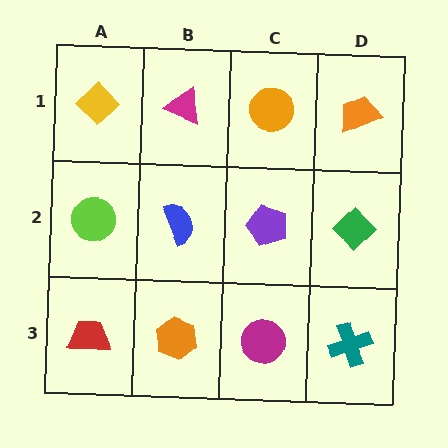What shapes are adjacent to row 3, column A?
A lime circle (row 2, column A), an orange hexagon (row 3, column B).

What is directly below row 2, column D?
A teal cross.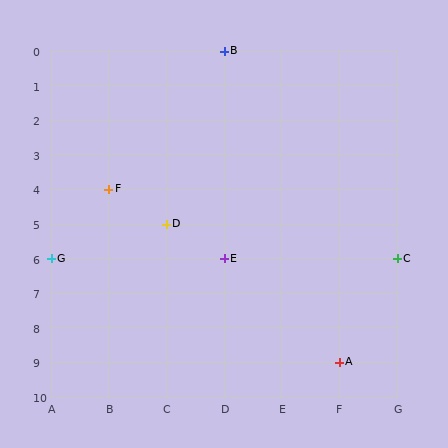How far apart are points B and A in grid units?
Points B and A are 2 columns and 9 rows apart (about 9.2 grid units diagonally).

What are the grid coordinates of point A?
Point A is at grid coordinates (F, 9).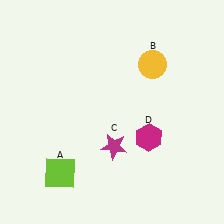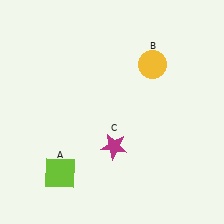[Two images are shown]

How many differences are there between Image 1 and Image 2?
There is 1 difference between the two images.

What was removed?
The magenta hexagon (D) was removed in Image 2.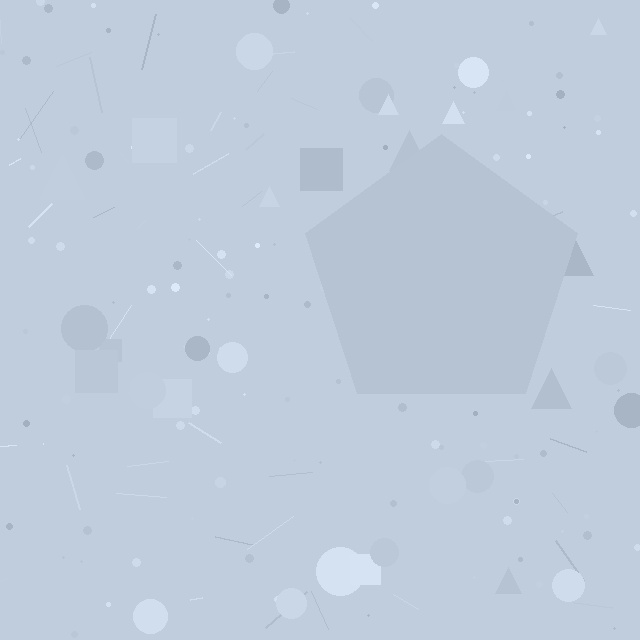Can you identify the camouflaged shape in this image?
The camouflaged shape is a pentagon.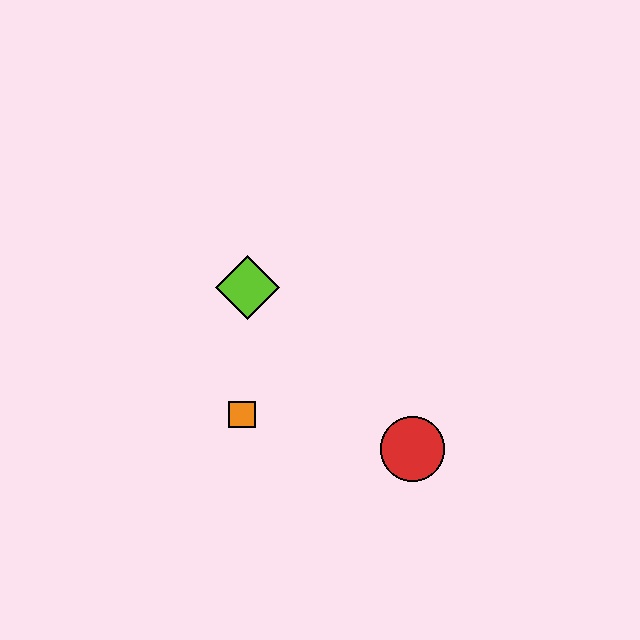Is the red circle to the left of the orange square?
No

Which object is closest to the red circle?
The orange square is closest to the red circle.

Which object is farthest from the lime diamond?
The red circle is farthest from the lime diamond.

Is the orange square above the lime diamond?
No